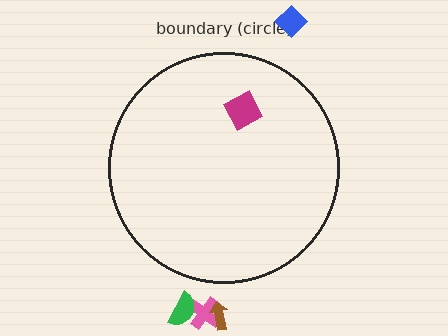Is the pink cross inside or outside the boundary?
Outside.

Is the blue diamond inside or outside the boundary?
Outside.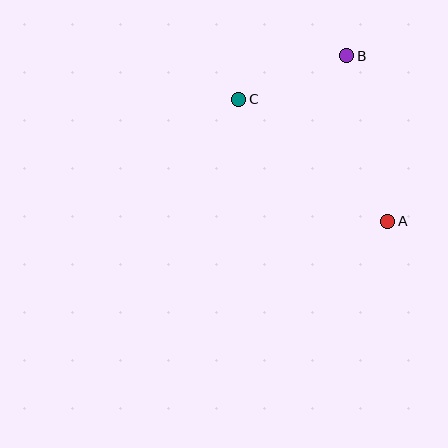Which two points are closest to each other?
Points B and C are closest to each other.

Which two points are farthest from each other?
Points A and C are farthest from each other.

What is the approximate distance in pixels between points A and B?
The distance between A and B is approximately 170 pixels.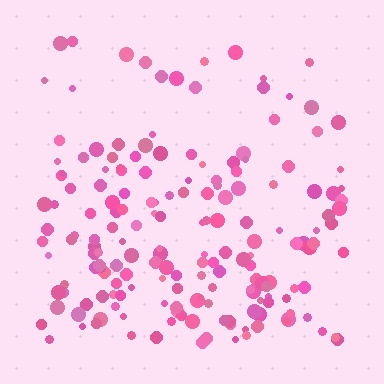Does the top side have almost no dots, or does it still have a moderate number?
Still a moderate number, just noticeably fewer than the bottom.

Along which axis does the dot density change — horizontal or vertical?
Vertical.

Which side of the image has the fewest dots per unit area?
The top.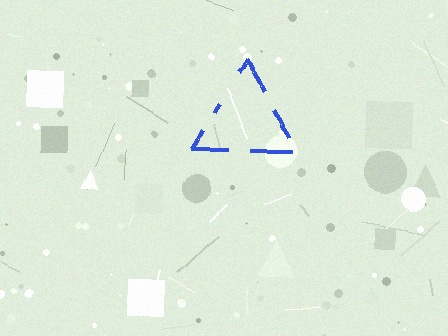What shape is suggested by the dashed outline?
The dashed outline suggests a triangle.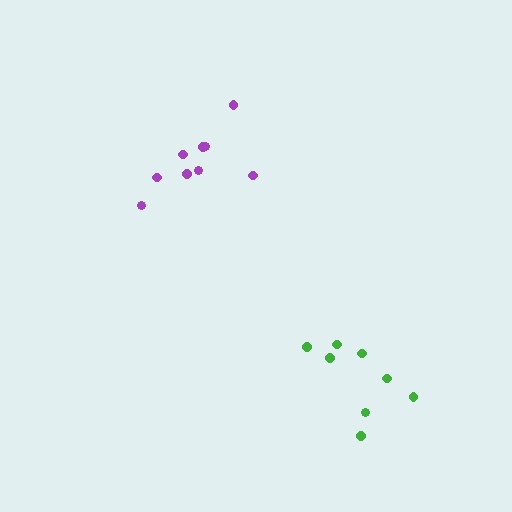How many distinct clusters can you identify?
There are 2 distinct clusters.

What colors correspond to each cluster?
The clusters are colored: purple, green.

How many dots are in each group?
Group 1: 9 dots, Group 2: 8 dots (17 total).